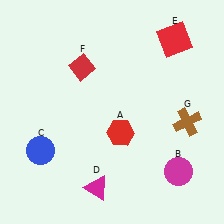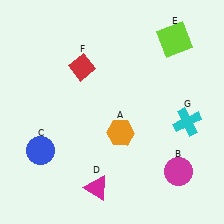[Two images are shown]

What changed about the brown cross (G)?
In Image 1, G is brown. In Image 2, it changed to cyan.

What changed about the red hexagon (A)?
In Image 1, A is red. In Image 2, it changed to orange.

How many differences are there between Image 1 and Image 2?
There are 3 differences between the two images.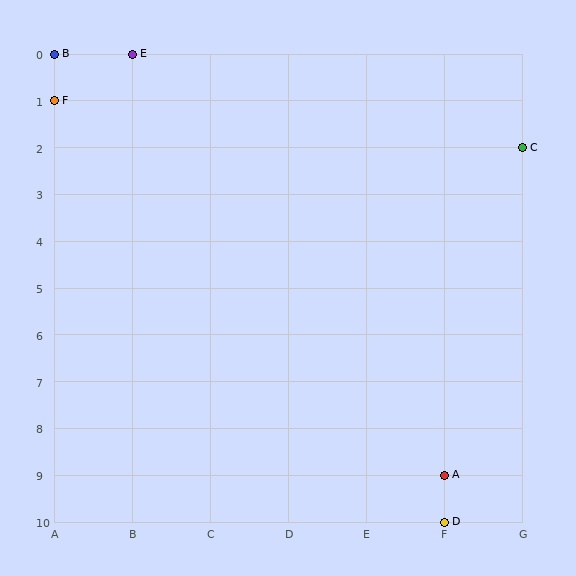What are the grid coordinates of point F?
Point F is at grid coordinates (A, 1).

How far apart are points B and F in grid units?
Points B and F are 1 row apart.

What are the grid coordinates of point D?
Point D is at grid coordinates (F, 10).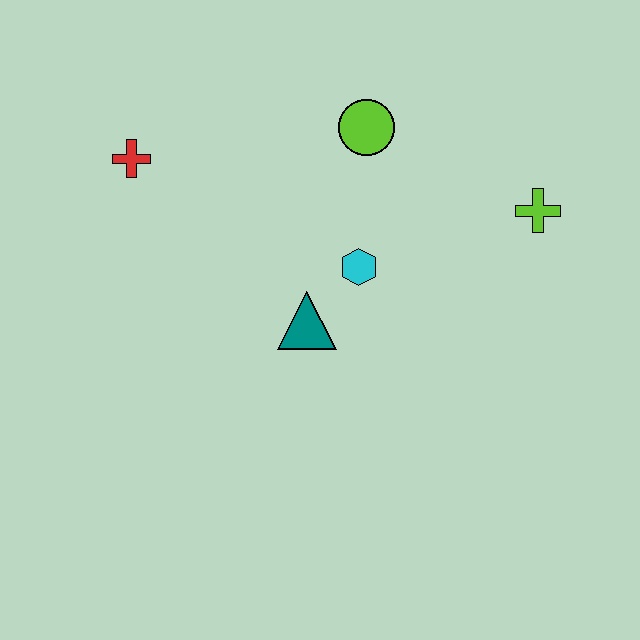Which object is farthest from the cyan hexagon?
The red cross is farthest from the cyan hexagon.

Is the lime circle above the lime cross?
Yes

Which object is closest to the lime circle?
The cyan hexagon is closest to the lime circle.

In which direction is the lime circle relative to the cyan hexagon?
The lime circle is above the cyan hexagon.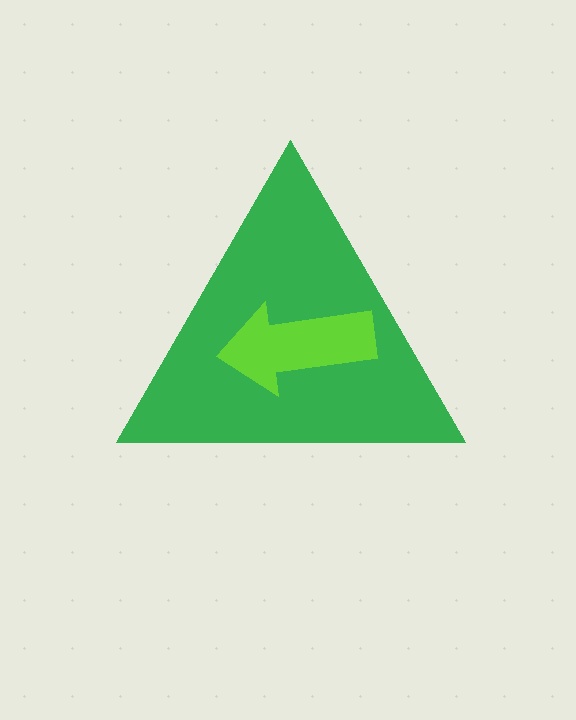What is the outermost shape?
The green triangle.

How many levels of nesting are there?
2.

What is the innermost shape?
The lime arrow.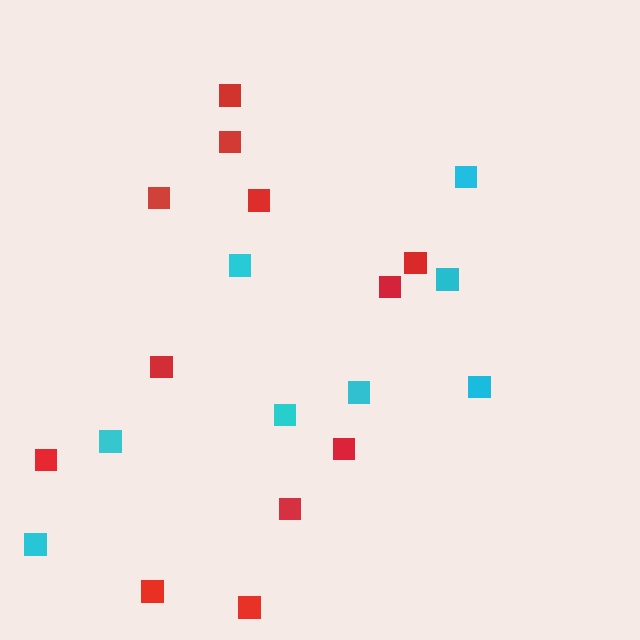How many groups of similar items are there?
There are 2 groups: one group of red squares (12) and one group of cyan squares (8).